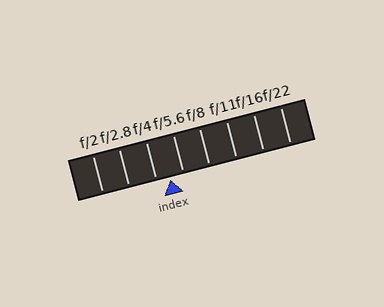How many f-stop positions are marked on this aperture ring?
There are 8 f-stop positions marked.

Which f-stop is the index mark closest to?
The index mark is closest to f/5.6.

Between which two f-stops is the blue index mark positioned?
The index mark is between f/4 and f/5.6.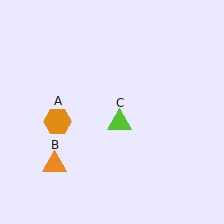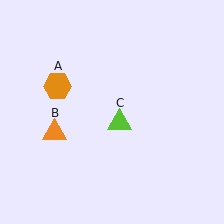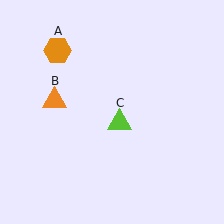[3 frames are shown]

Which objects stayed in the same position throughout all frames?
Lime triangle (object C) remained stationary.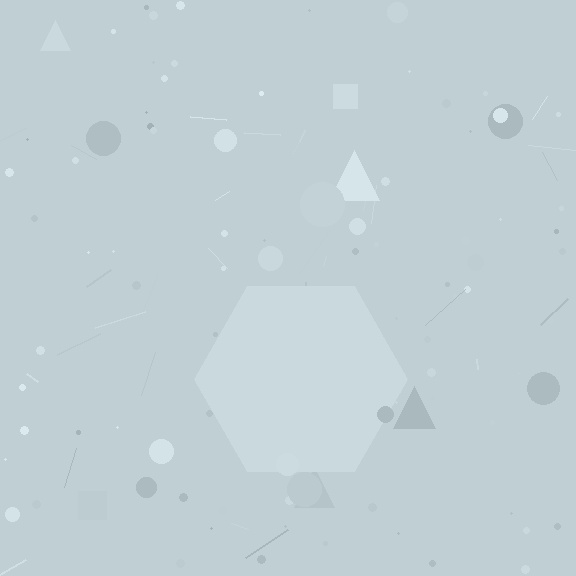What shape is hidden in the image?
A hexagon is hidden in the image.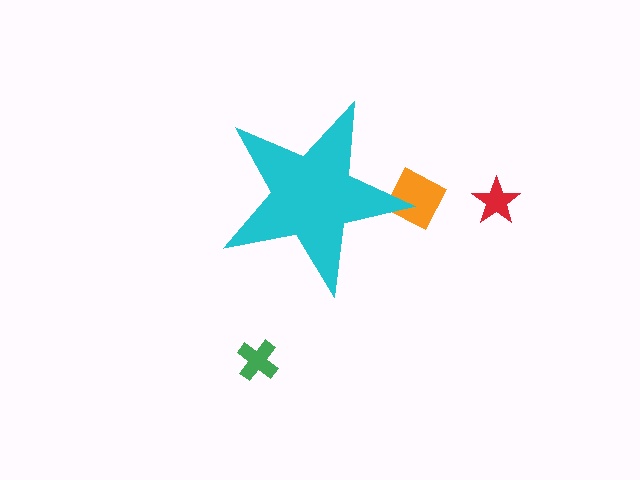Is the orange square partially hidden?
Yes, the orange square is partially hidden behind the cyan star.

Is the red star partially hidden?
No, the red star is fully visible.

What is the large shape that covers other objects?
A cyan star.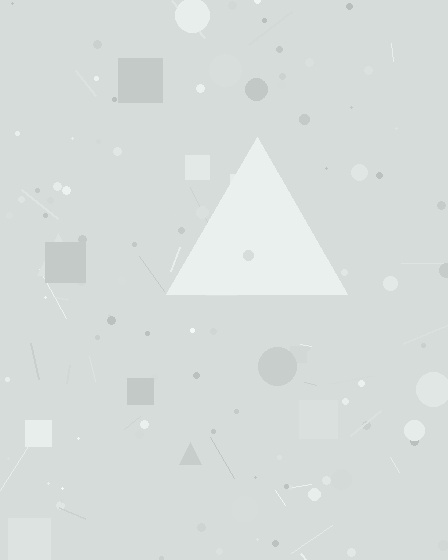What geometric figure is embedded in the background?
A triangle is embedded in the background.